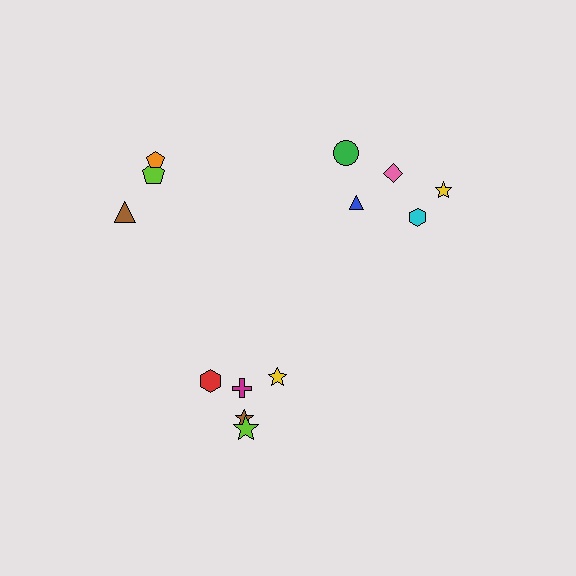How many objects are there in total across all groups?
There are 13 objects.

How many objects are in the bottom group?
There are 5 objects.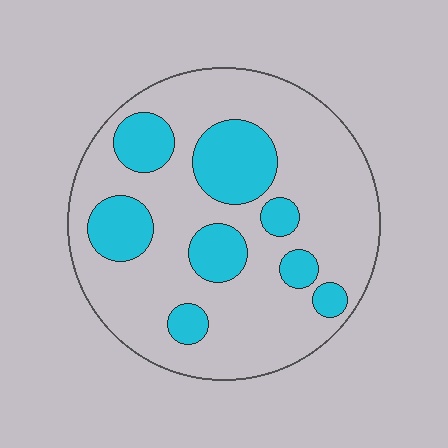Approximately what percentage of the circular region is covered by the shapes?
Approximately 25%.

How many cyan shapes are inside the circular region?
8.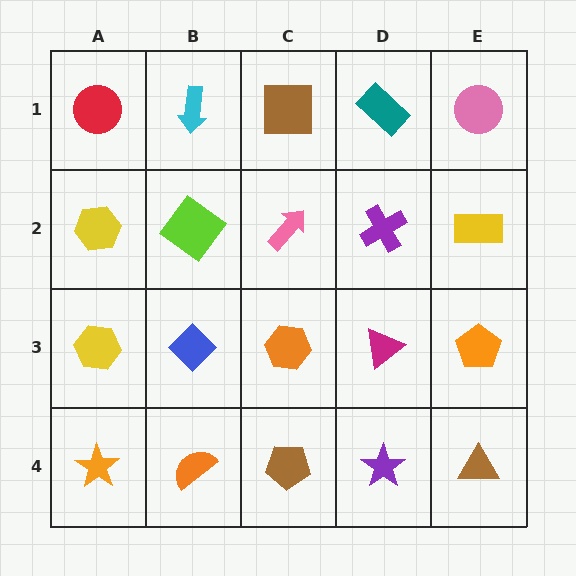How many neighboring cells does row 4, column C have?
3.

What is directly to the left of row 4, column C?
An orange semicircle.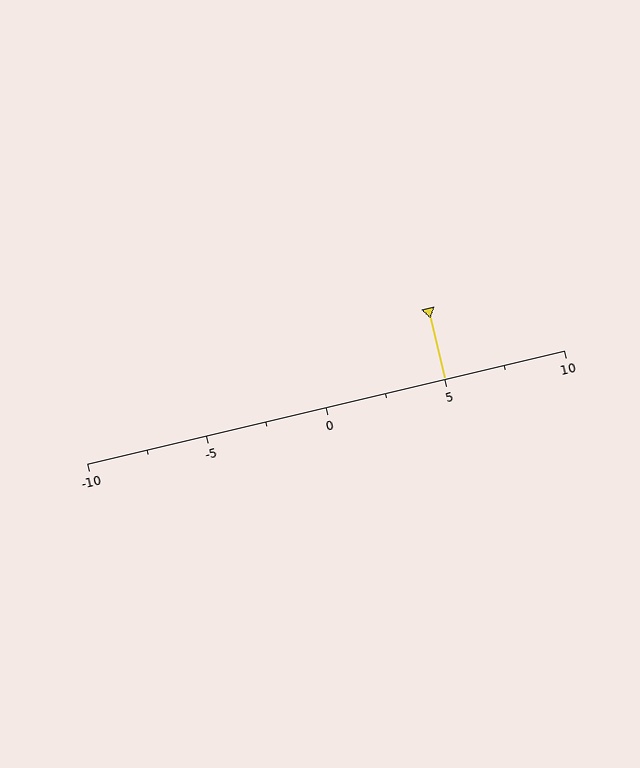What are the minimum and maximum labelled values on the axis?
The axis runs from -10 to 10.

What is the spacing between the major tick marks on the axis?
The major ticks are spaced 5 apart.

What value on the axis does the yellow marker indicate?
The marker indicates approximately 5.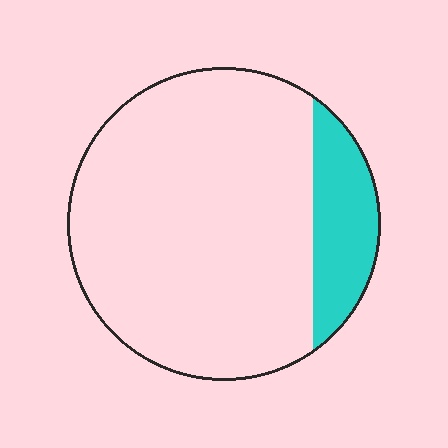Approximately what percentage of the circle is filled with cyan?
Approximately 15%.